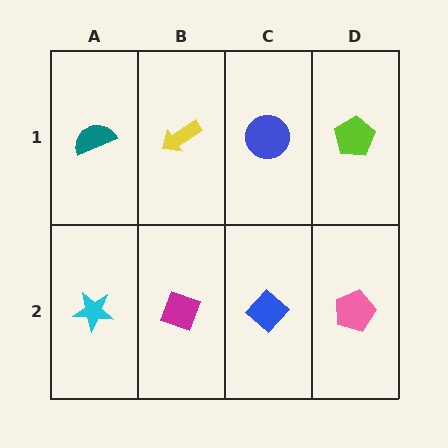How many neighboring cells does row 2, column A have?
2.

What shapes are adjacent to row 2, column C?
A blue circle (row 1, column C), a magenta diamond (row 2, column B), a pink pentagon (row 2, column D).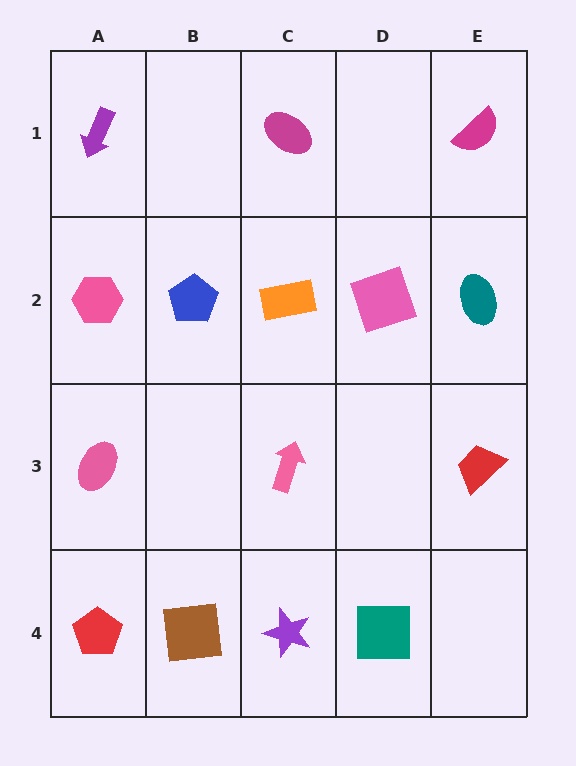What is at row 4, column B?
A brown square.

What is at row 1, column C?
A magenta ellipse.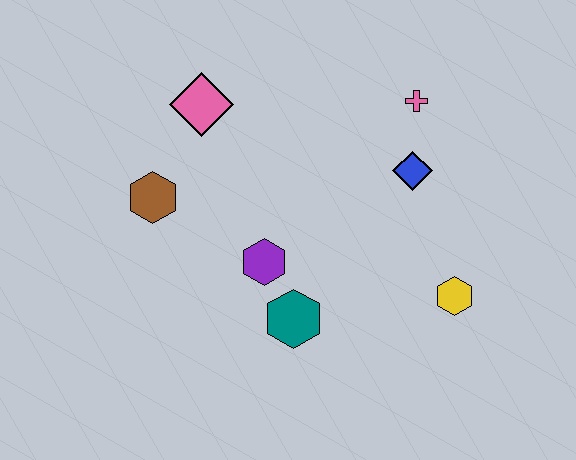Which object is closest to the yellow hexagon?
The blue diamond is closest to the yellow hexagon.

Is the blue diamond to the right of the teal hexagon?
Yes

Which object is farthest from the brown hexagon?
The yellow hexagon is farthest from the brown hexagon.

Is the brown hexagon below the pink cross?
Yes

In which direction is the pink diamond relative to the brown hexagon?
The pink diamond is above the brown hexagon.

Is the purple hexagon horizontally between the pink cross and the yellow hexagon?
No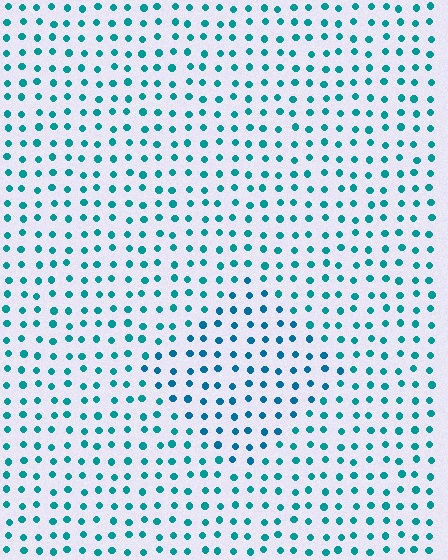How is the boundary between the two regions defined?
The boundary is defined purely by a slight shift in hue (about 18 degrees). Spacing, size, and orientation are identical on both sides.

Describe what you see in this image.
The image is filled with small teal elements in a uniform arrangement. A diamond-shaped region is visible where the elements are tinted to a slightly different hue, forming a subtle color boundary.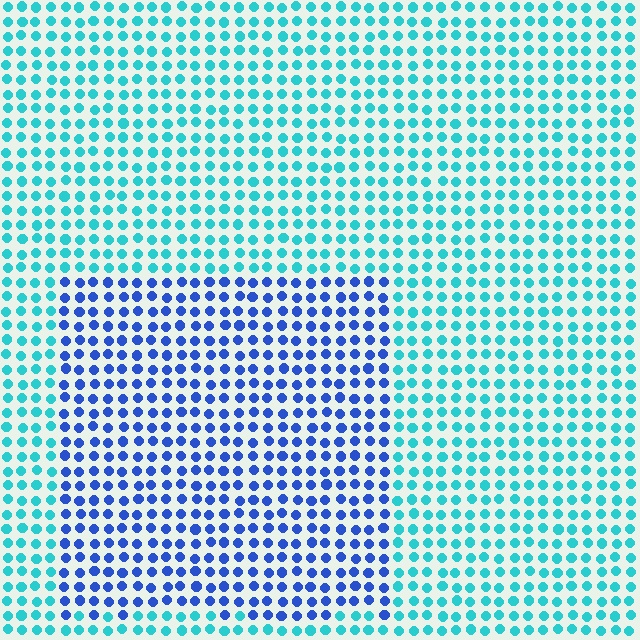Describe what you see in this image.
The image is filled with small cyan elements in a uniform arrangement. A rectangle-shaped region is visible where the elements are tinted to a slightly different hue, forming a subtle color boundary.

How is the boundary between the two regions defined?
The boundary is defined purely by a slight shift in hue (about 45 degrees). Spacing, size, and orientation are identical on both sides.